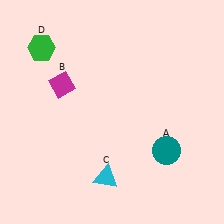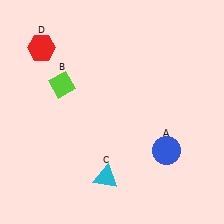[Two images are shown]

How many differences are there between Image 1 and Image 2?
There are 3 differences between the two images.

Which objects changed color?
A changed from teal to blue. B changed from magenta to lime. D changed from green to red.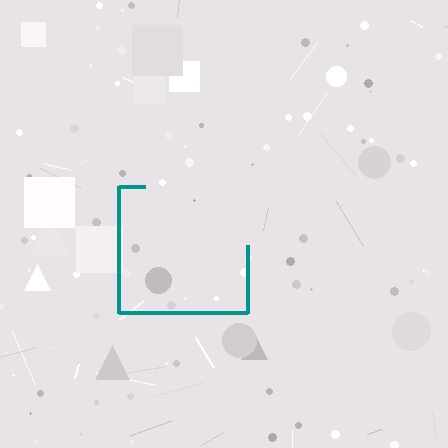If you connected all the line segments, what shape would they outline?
They would outline a square.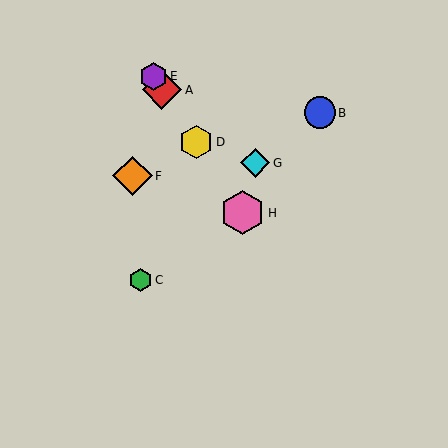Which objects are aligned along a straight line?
Objects A, D, E, H are aligned along a straight line.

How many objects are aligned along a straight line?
4 objects (A, D, E, H) are aligned along a straight line.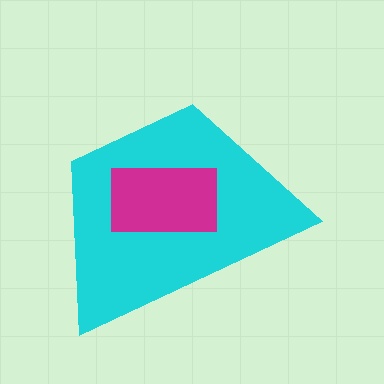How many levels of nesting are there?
2.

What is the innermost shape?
The magenta rectangle.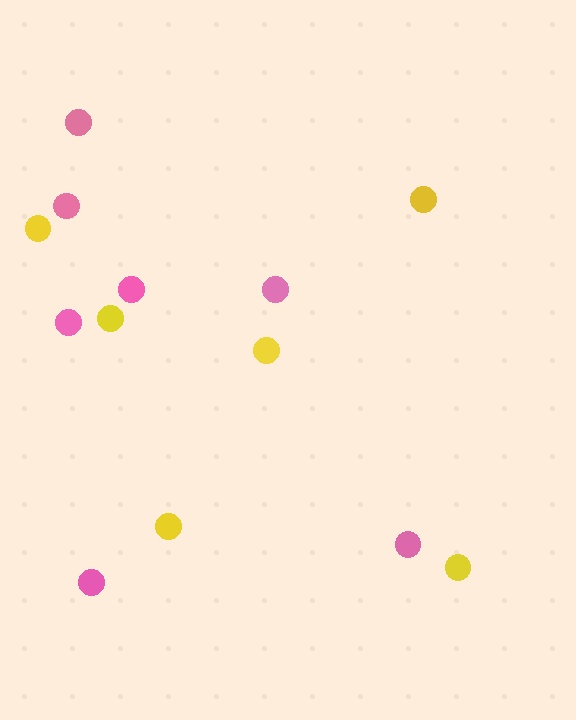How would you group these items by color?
There are 2 groups: one group of yellow circles (6) and one group of pink circles (7).